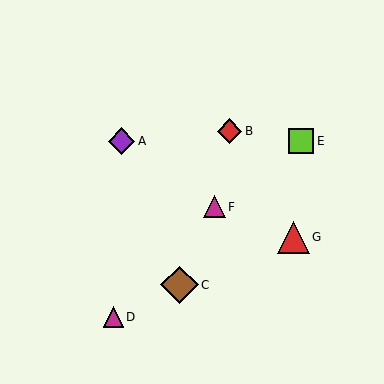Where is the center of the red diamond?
The center of the red diamond is at (230, 131).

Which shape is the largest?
The brown diamond (labeled C) is the largest.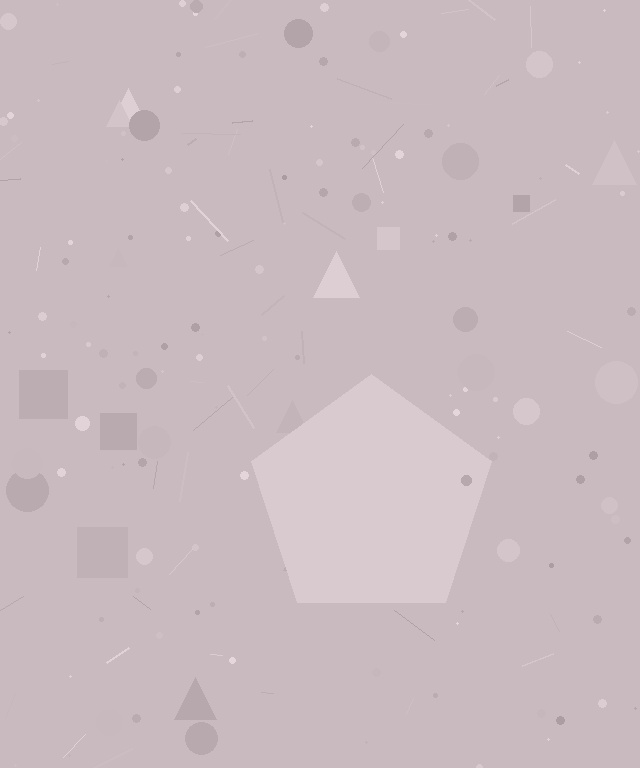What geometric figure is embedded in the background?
A pentagon is embedded in the background.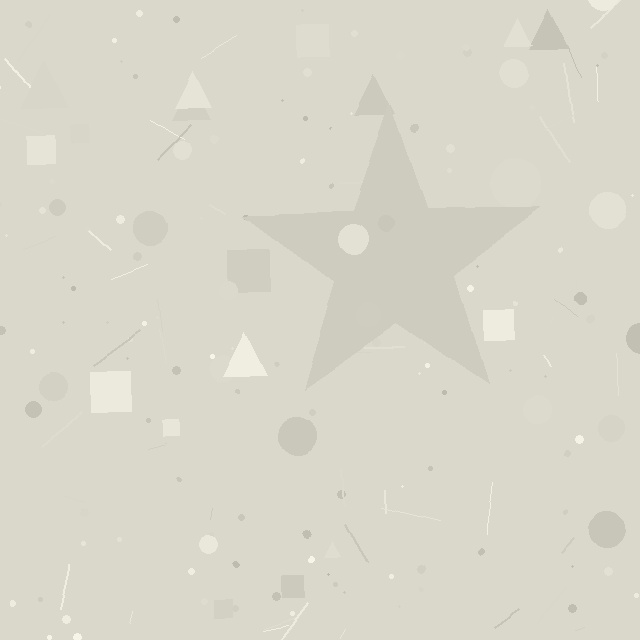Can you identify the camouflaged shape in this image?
The camouflaged shape is a star.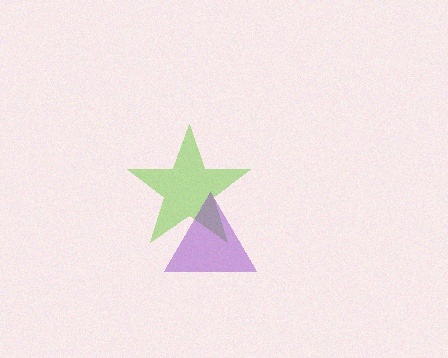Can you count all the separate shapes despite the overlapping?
Yes, there are 2 separate shapes.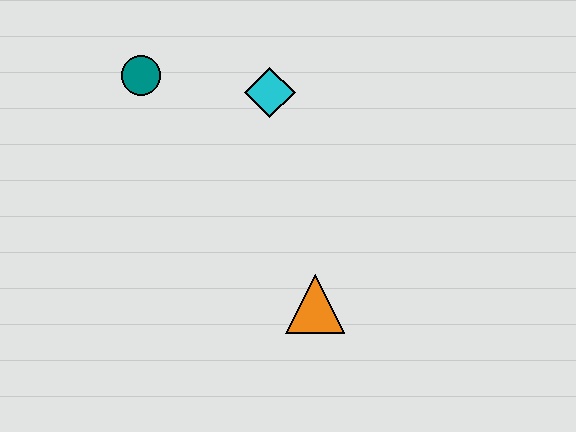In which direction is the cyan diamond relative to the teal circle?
The cyan diamond is to the right of the teal circle.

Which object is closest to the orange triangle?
The cyan diamond is closest to the orange triangle.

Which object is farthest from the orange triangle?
The teal circle is farthest from the orange triangle.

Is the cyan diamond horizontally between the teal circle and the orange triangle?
Yes